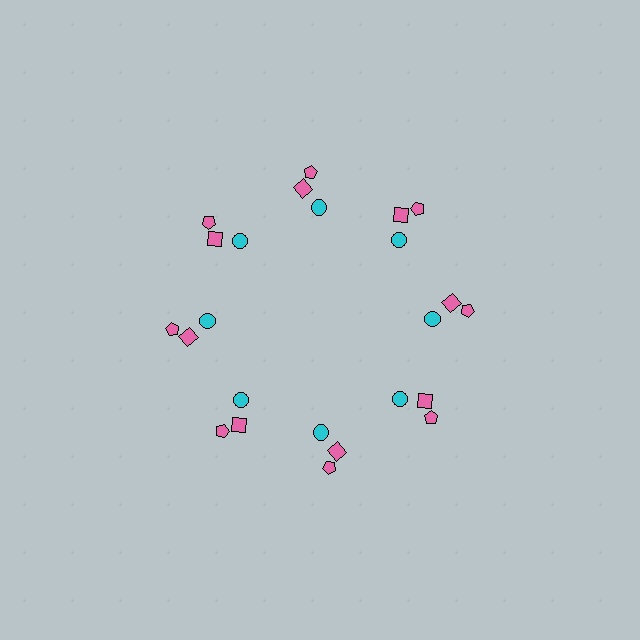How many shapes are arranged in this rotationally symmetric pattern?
There are 24 shapes, arranged in 8 groups of 3.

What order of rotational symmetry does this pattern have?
This pattern has 8-fold rotational symmetry.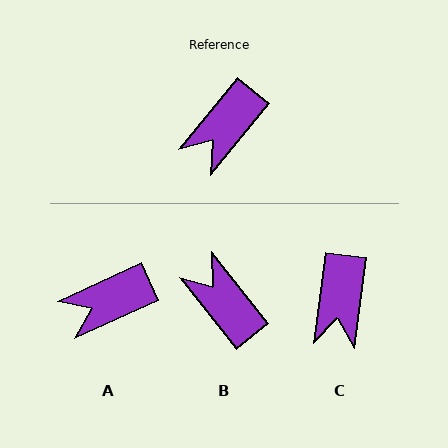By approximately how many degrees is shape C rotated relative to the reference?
Approximately 32 degrees counter-clockwise.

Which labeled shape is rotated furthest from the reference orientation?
B, about 102 degrees away.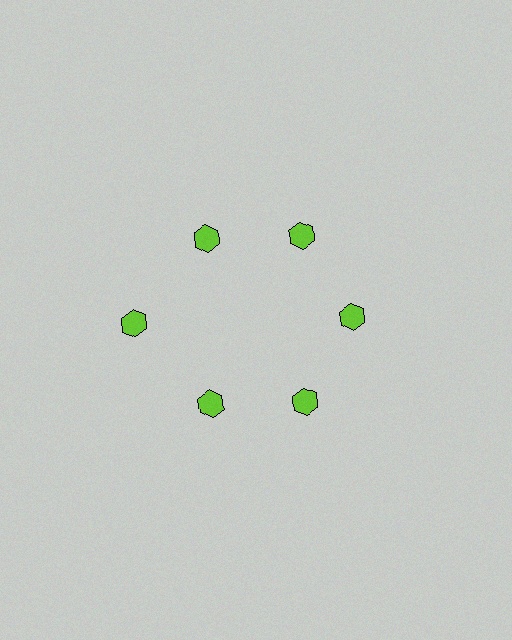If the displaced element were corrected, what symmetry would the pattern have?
It would have 6-fold rotational symmetry — the pattern would map onto itself every 60 degrees.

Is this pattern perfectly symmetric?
No. The 6 lime hexagons are arranged in a ring, but one element near the 9 o'clock position is pushed outward from the center, breaking the 6-fold rotational symmetry.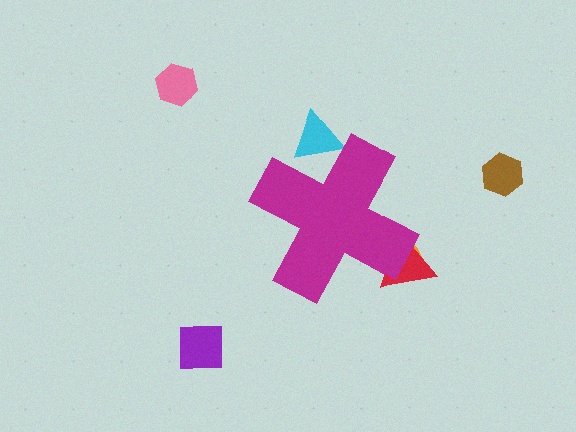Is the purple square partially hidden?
No, the purple square is fully visible.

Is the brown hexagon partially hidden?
No, the brown hexagon is fully visible.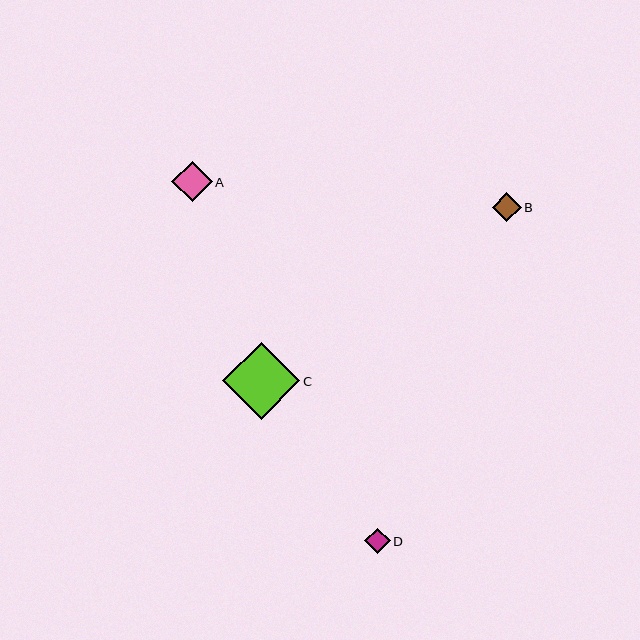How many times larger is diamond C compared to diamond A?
Diamond C is approximately 1.9 times the size of diamond A.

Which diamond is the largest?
Diamond C is the largest with a size of approximately 77 pixels.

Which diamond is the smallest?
Diamond D is the smallest with a size of approximately 25 pixels.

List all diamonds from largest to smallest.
From largest to smallest: C, A, B, D.